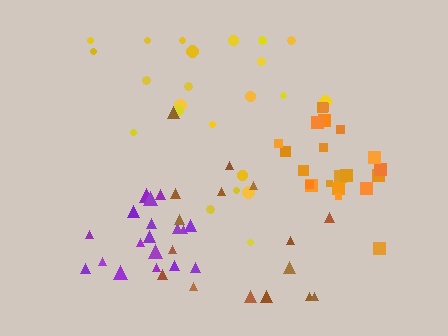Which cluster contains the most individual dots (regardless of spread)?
Yellow (23).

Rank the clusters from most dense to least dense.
purple, orange, yellow, brown.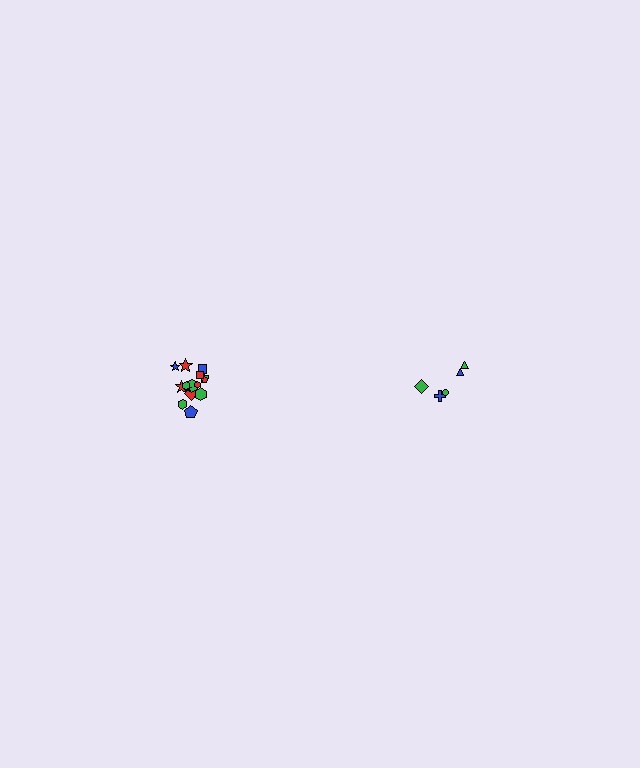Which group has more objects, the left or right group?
The left group.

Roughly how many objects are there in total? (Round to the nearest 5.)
Roughly 20 objects in total.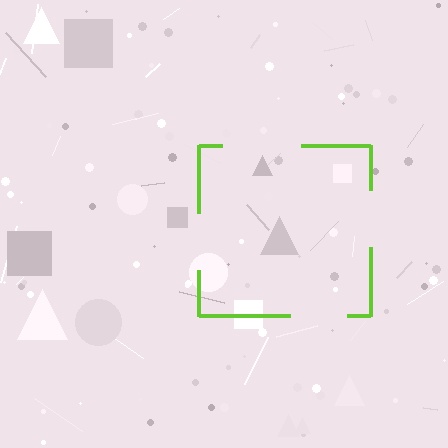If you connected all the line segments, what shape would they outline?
They would outline a square.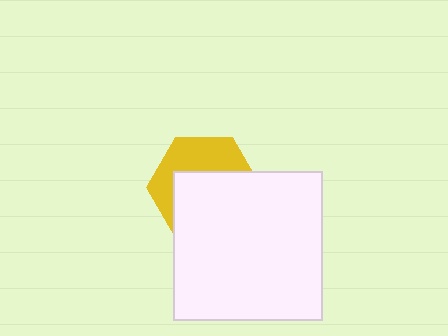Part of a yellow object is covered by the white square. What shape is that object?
It is a hexagon.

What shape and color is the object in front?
The object in front is a white square.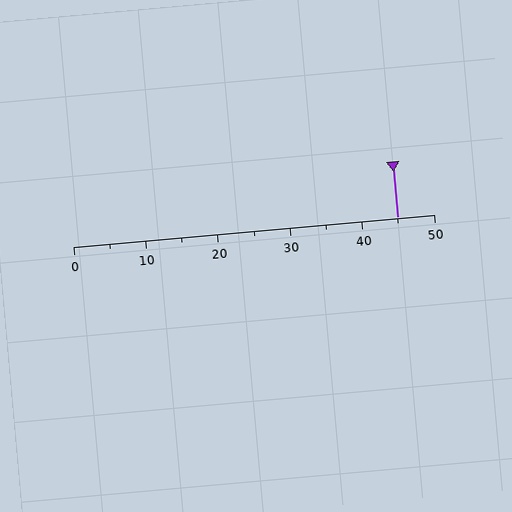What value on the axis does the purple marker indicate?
The marker indicates approximately 45.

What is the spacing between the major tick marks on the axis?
The major ticks are spaced 10 apart.